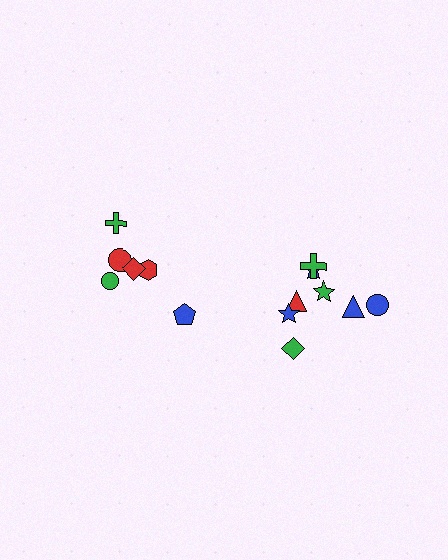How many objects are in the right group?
There are 8 objects.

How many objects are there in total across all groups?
There are 14 objects.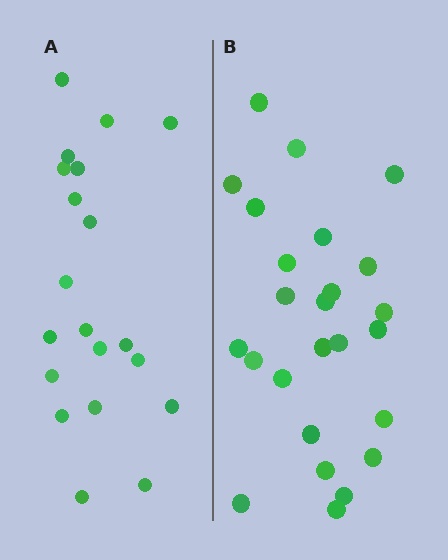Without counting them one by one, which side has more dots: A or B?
Region B (the right region) has more dots.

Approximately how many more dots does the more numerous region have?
Region B has about 5 more dots than region A.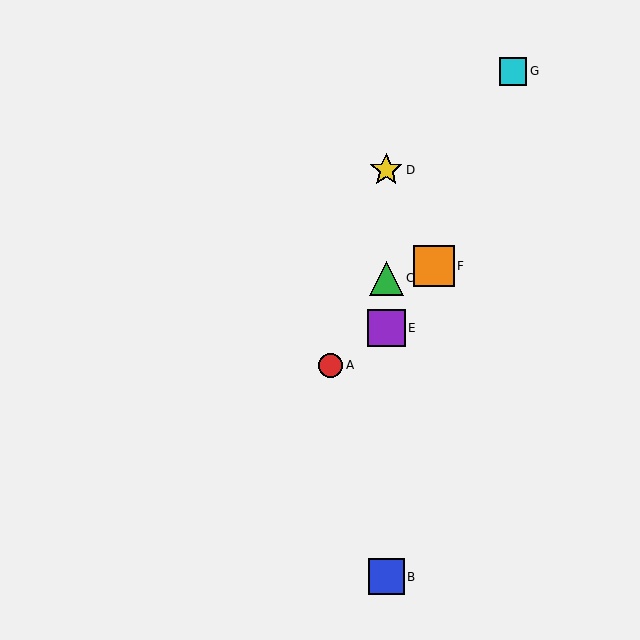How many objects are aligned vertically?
4 objects (B, C, D, E) are aligned vertically.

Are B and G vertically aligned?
No, B is at x≈386 and G is at x≈513.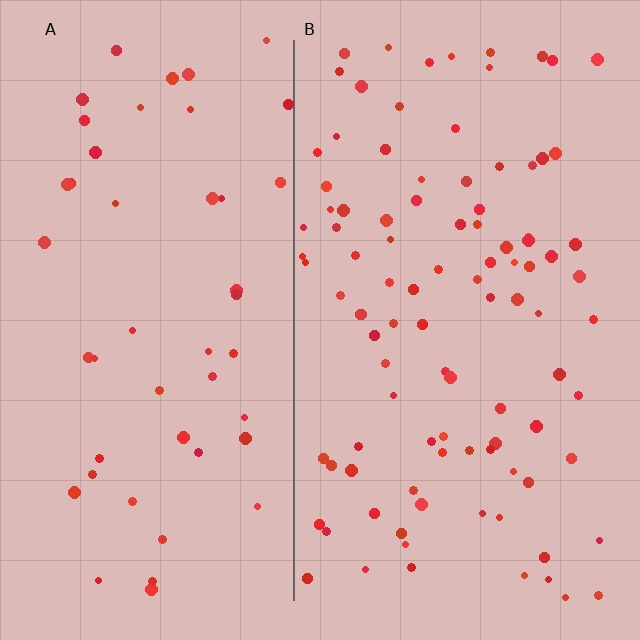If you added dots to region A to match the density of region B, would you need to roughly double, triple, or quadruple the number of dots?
Approximately double.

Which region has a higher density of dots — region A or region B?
B (the right).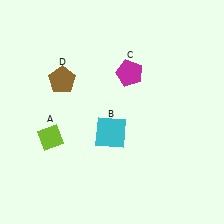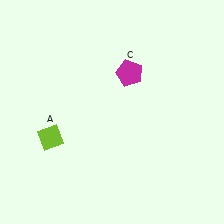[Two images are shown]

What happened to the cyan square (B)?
The cyan square (B) was removed in Image 2. It was in the bottom-left area of Image 1.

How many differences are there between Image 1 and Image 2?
There are 2 differences between the two images.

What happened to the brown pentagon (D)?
The brown pentagon (D) was removed in Image 2. It was in the top-left area of Image 1.